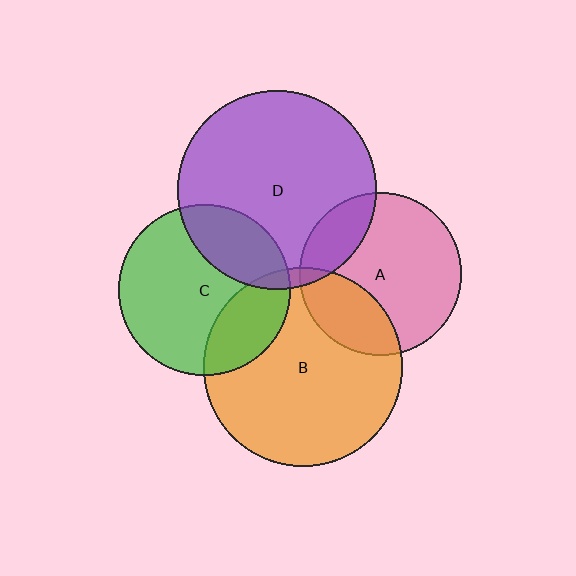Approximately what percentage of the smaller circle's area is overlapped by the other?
Approximately 5%.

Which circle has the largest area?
Circle B (orange).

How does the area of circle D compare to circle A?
Approximately 1.5 times.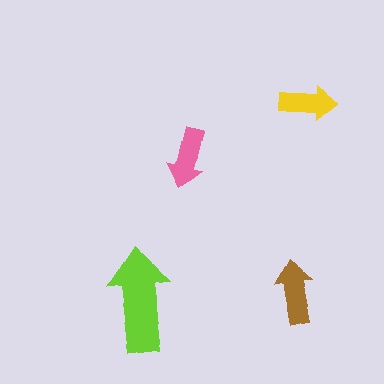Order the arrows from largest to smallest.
the lime one, the brown one, the pink one, the yellow one.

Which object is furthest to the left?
The lime arrow is leftmost.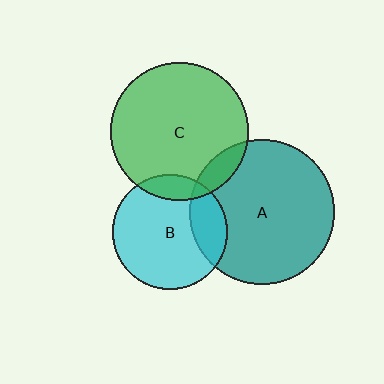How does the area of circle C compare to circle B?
Approximately 1.5 times.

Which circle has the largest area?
Circle A (teal).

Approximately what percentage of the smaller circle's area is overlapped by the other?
Approximately 10%.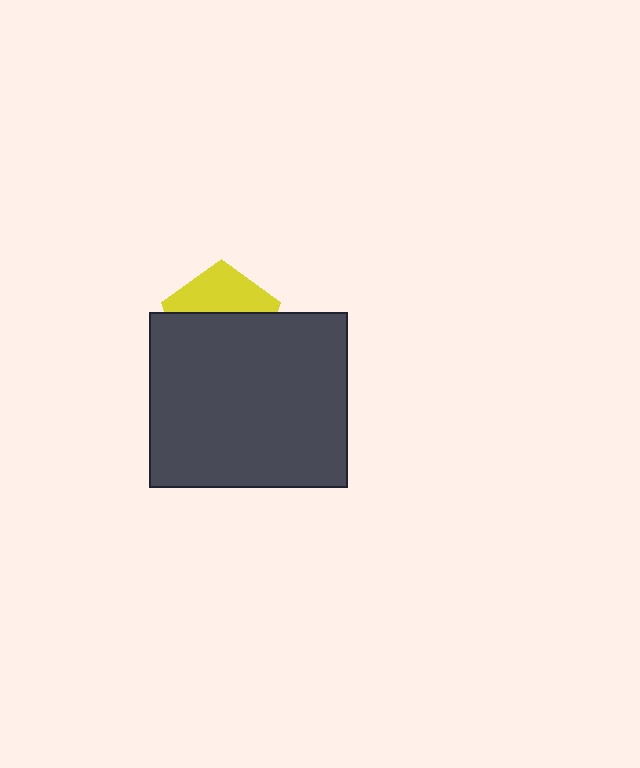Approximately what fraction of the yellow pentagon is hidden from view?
Roughly 61% of the yellow pentagon is hidden behind the dark gray rectangle.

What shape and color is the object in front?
The object in front is a dark gray rectangle.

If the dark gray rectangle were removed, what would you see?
You would see the complete yellow pentagon.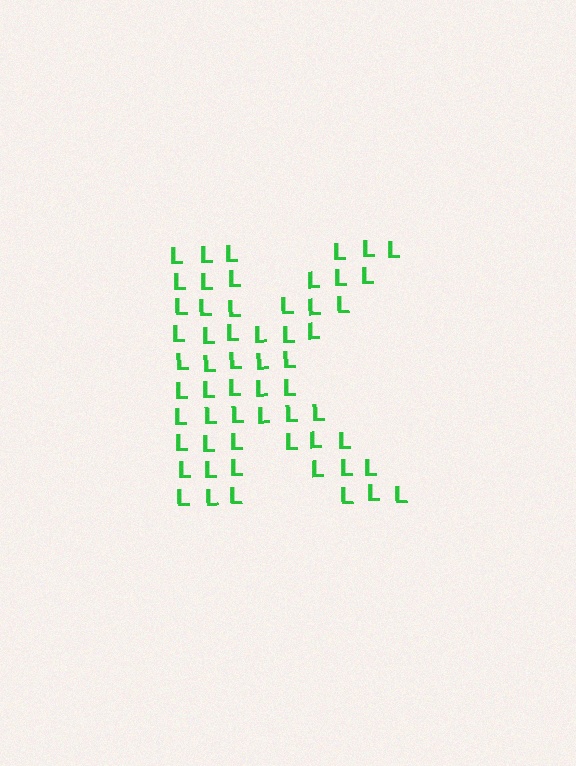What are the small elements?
The small elements are letter L's.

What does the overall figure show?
The overall figure shows the letter K.